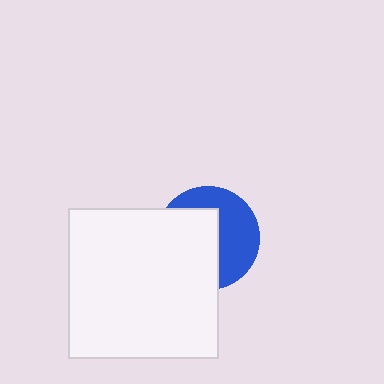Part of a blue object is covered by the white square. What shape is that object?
It is a circle.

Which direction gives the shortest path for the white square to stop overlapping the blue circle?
Moving left gives the shortest separation.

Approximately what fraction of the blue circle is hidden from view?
Roughly 54% of the blue circle is hidden behind the white square.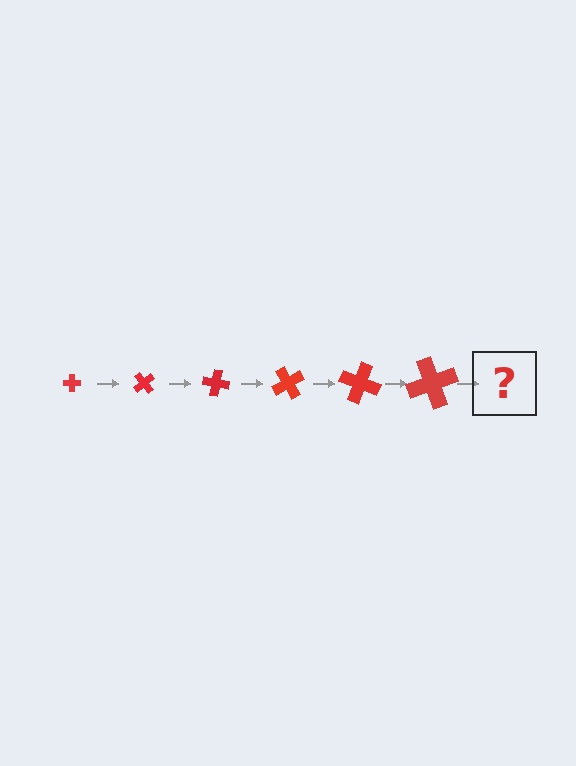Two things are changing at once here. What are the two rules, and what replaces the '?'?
The two rules are that the cross grows larger each step and it rotates 50 degrees each step. The '?' should be a cross, larger than the previous one and rotated 300 degrees from the start.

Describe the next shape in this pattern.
It should be a cross, larger than the previous one and rotated 300 degrees from the start.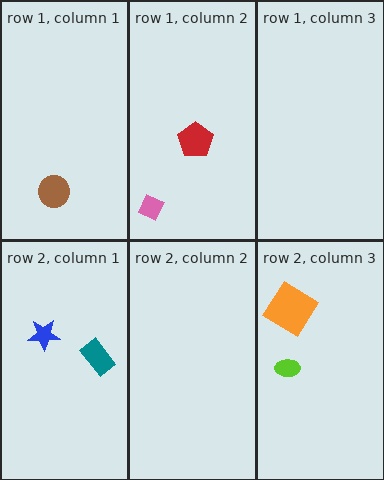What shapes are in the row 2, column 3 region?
The lime ellipse, the orange diamond.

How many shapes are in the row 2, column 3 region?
2.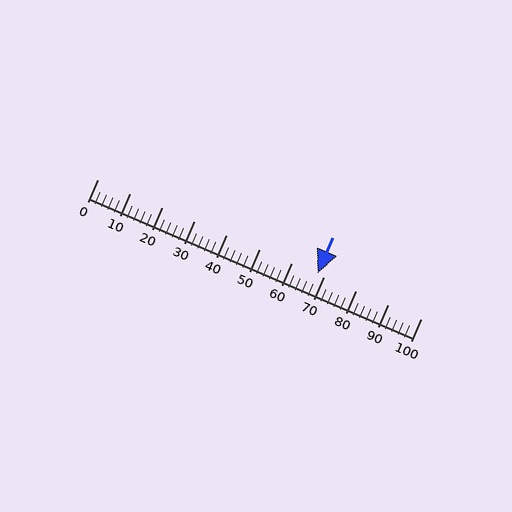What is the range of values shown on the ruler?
The ruler shows values from 0 to 100.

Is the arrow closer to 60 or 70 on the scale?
The arrow is closer to 70.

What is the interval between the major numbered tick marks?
The major tick marks are spaced 10 units apart.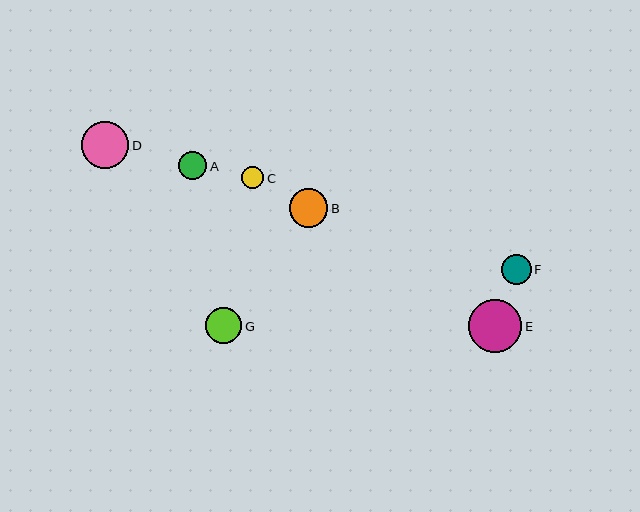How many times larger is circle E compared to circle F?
Circle E is approximately 1.7 times the size of circle F.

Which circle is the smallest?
Circle C is the smallest with a size of approximately 22 pixels.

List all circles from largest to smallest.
From largest to smallest: E, D, B, G, F, A, C.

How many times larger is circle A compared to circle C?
Circle A is approximately 1.3 times the size of circle C.